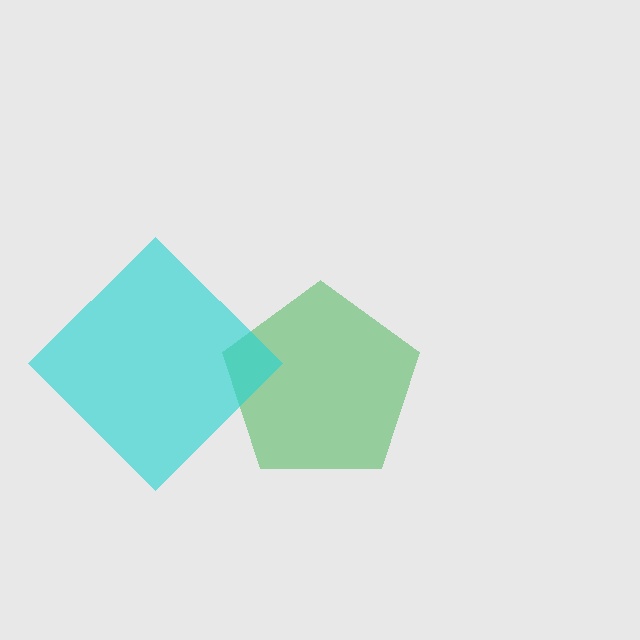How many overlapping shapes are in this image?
There are 2 overlapping shapes in the image.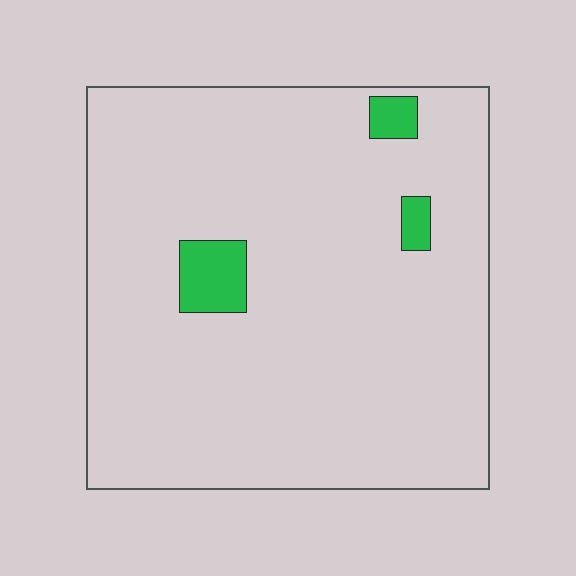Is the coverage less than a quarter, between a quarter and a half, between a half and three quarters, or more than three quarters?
Less than a quarter.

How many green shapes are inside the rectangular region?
3.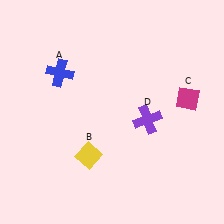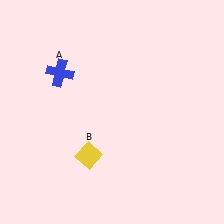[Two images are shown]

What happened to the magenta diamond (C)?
The magenta diamond (C) was removed in Image 2. It was in the top-right area of Image 1.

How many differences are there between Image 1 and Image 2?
There are 2 differences between the two images.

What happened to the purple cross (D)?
The purple cross (D) was removed in Image 2. It was in the bottom-right area of Image 1.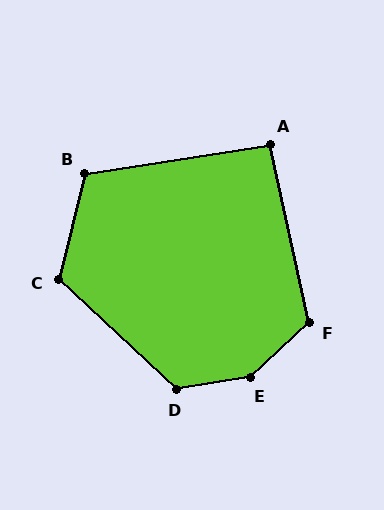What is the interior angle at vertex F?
Approximately 121 degrees (obtuse).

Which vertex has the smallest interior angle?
A, at approximately 94 degrees.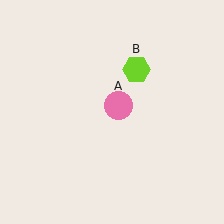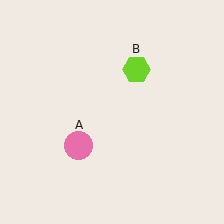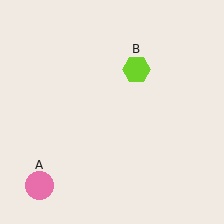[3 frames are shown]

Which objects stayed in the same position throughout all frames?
Lime hexagon (object B) remained stationary.